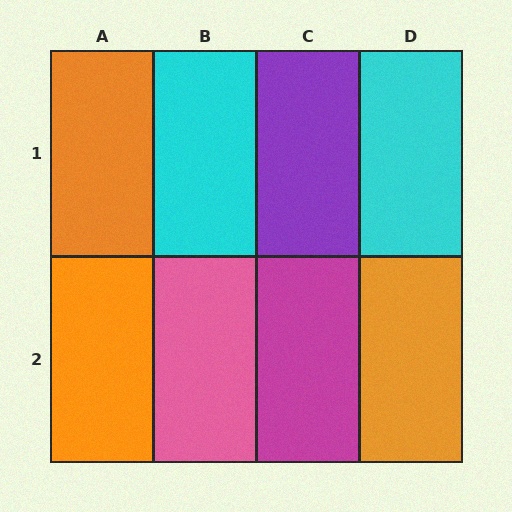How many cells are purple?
1 cell is purple.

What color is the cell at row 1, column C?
Purple.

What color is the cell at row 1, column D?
Cyan.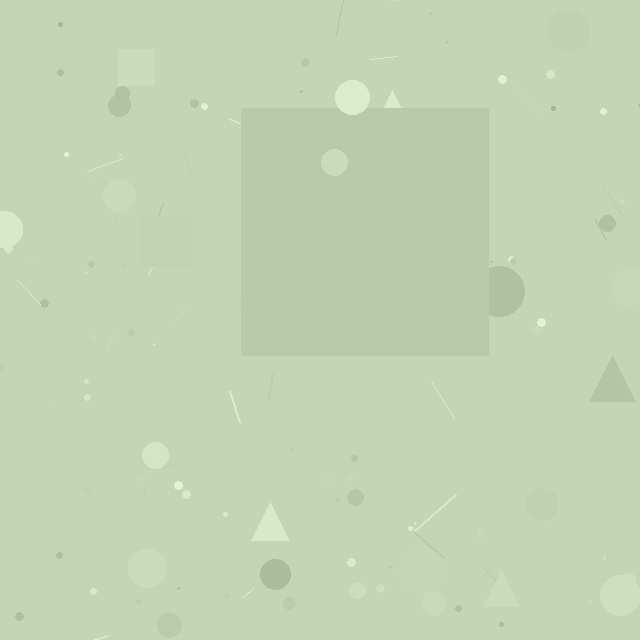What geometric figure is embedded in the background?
A square is embedded in the background.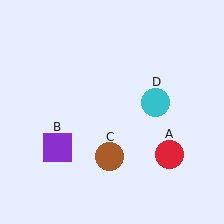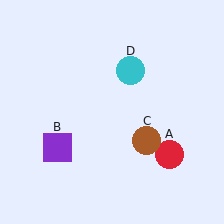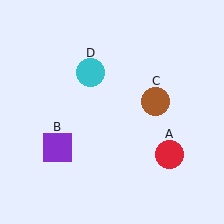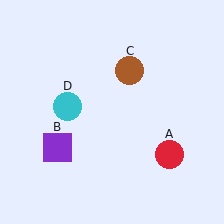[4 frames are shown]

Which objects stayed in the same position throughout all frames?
Red circle (object A) and purple square (object B) remained stationary.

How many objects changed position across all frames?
2 objects changed position: brown circle (object C), cyan circle (object D).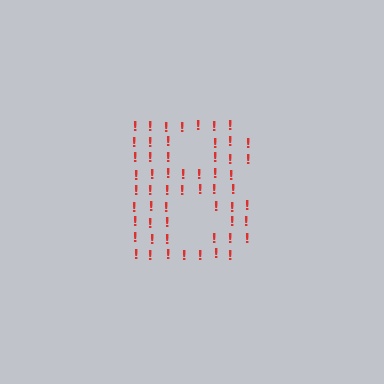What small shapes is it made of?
It is made of small exclamation marks.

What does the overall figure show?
The overall figure shows the letter B.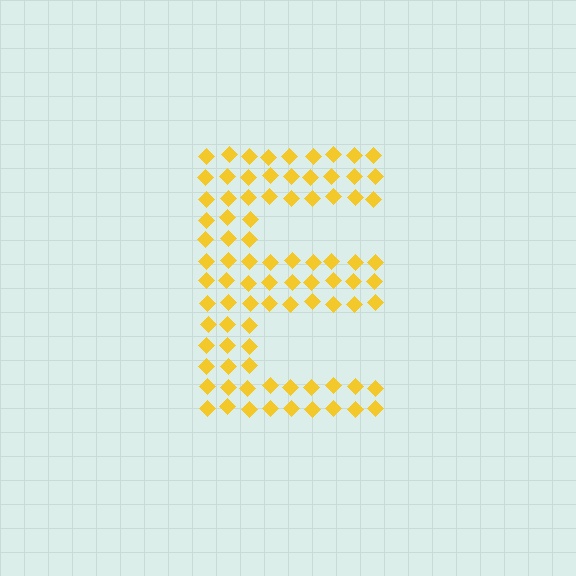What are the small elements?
The small elements are diamonds.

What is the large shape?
The large shape is the letter E.